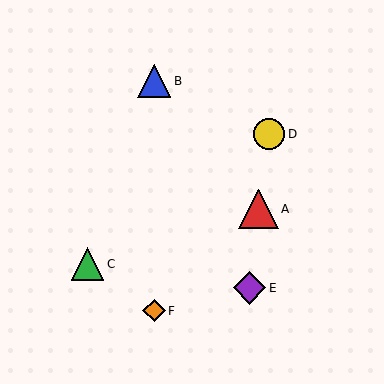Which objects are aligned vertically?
Objects B, F are aligned vertically.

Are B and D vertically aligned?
No, B is at x≈154 and D is at x≈269.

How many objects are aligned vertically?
2 objects (B, F) are aligned vertically.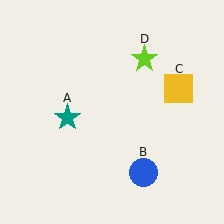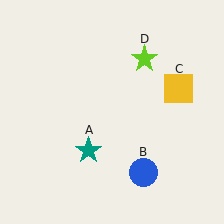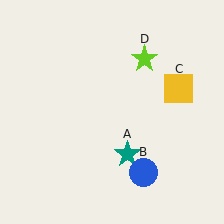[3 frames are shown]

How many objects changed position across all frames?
1 object changed position: teal star (object A).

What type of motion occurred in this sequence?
The teal star (object A) rotated counterclockwise around the center of the scene.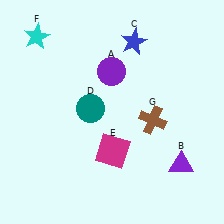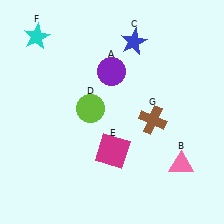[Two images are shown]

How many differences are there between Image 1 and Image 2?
There are 2 differences between the two images.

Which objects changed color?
B changed from purple to pink. D changed from teal to lime.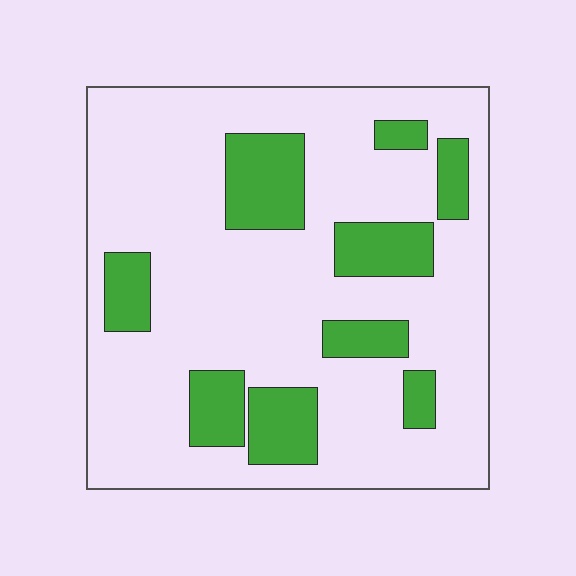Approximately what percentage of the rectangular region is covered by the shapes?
Approximately 20%.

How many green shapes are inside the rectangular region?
9.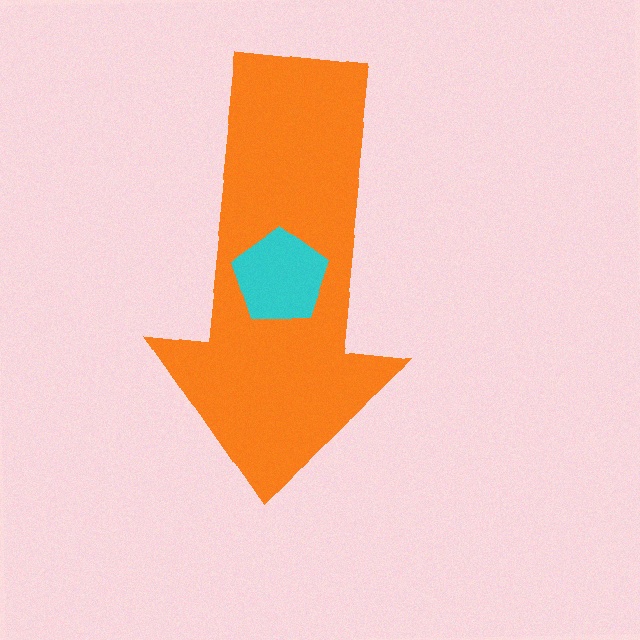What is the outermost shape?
The orange arrow.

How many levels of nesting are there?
2.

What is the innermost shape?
The cyan pentagon.